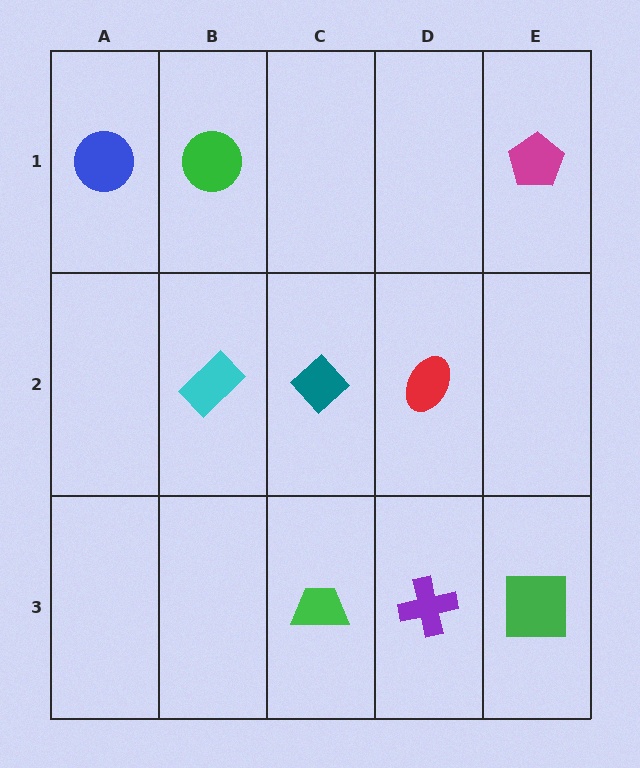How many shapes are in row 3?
3 shapes.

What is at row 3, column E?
A green square.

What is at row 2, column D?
A red ellipse.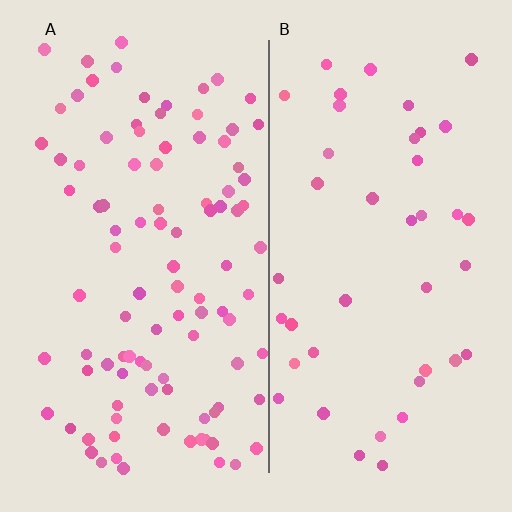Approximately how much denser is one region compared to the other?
Approximately 2.4× — region A over region B.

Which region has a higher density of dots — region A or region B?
A (the left).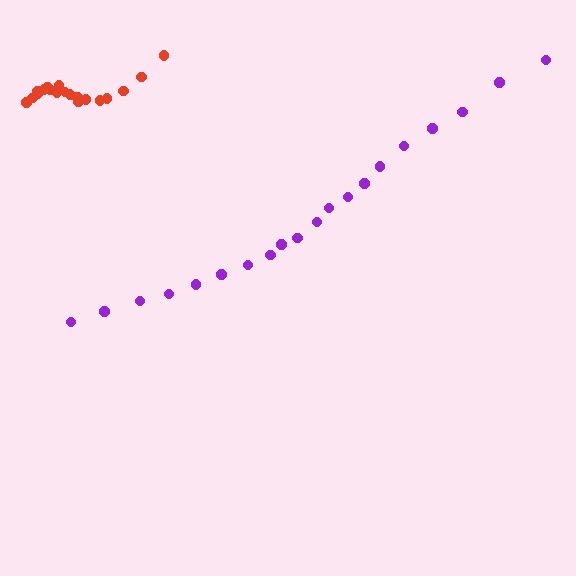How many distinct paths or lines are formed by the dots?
There are 2 distinct paths.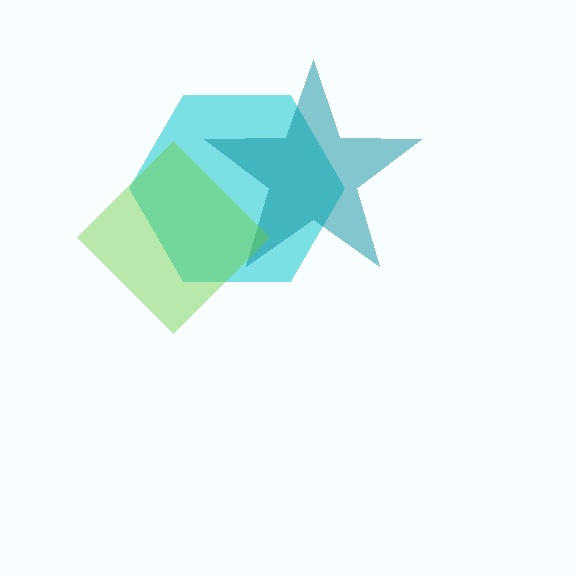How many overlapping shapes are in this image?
There are 3 overlapping shapes in the image.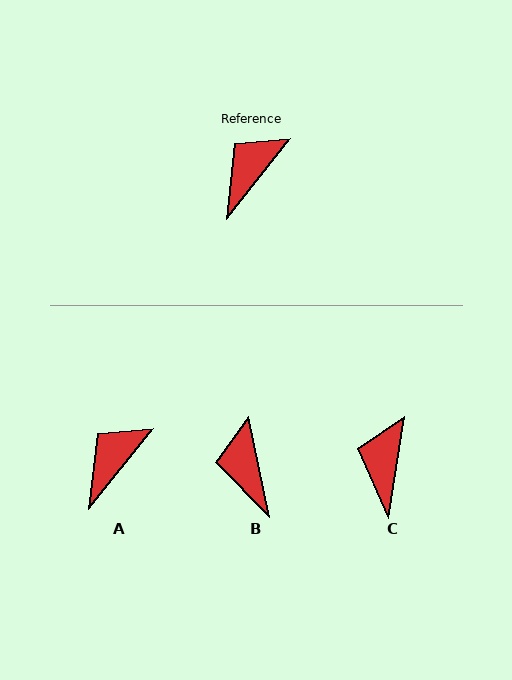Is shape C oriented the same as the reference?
No, it is off by about 30 degrees.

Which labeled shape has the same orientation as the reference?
A.